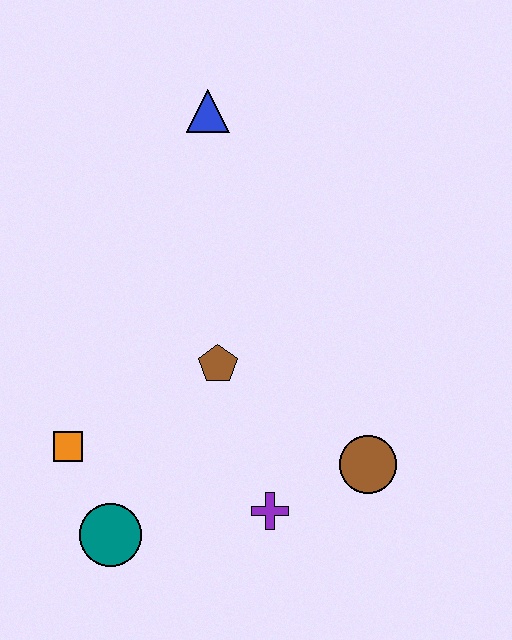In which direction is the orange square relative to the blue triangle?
The orange square is below the blue triangle.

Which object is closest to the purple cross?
The brown circle is closest to the purple cross.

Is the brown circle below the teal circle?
No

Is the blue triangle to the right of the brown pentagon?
No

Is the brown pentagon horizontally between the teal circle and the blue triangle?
No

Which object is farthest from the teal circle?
The blue triangle is farthest from the teal circle.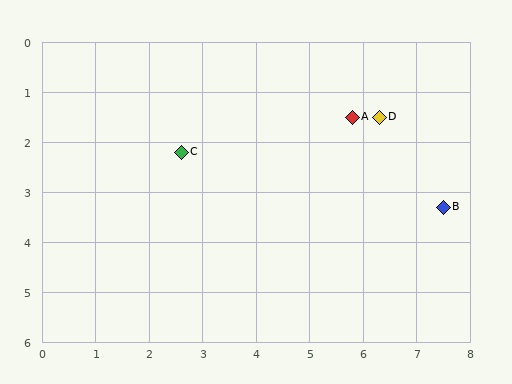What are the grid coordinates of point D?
Point D is at approximately (6.3, 1.5).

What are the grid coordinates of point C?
Point C is at approximately (2.6, 2.2).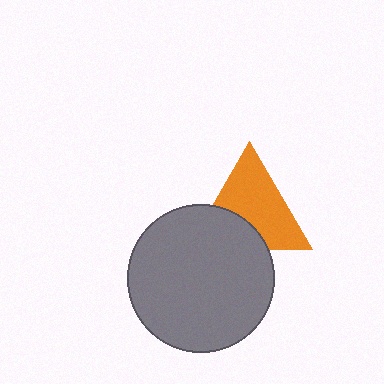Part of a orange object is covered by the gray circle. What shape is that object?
It is a triangle.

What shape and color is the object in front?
The object in front is a gray circle.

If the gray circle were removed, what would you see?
You would see the complete orange triangle.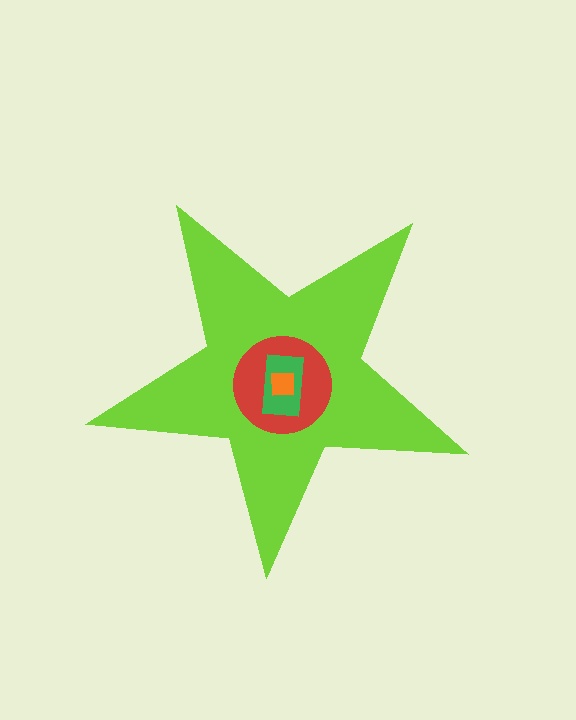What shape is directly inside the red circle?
The green rectangle.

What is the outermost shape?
The lime star.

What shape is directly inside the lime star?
The red circle.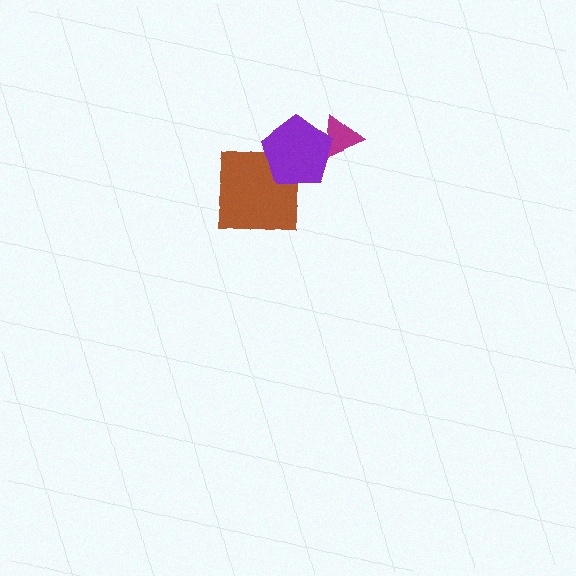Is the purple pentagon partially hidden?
No, no other shape covers it.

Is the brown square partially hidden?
Yes, it is partially covered by another shape.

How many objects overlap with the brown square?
1 object overlaps with the brown square.